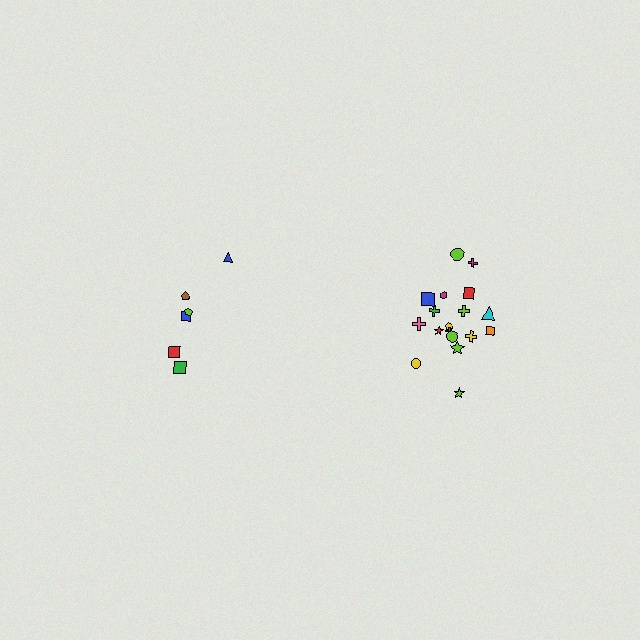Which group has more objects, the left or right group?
The right group.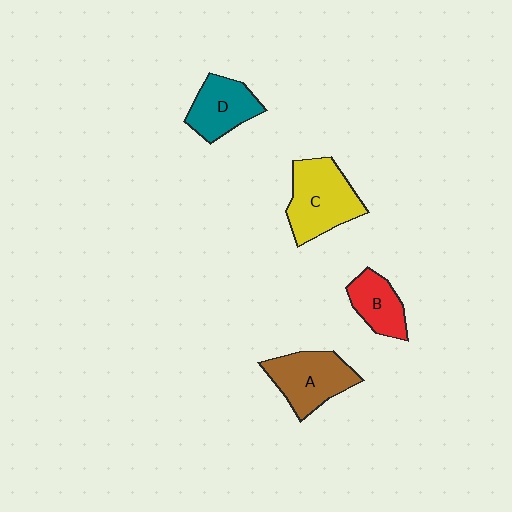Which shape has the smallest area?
Shape B (red).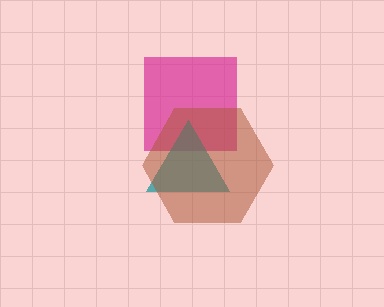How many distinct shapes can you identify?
There are 3 distinct shapes: a magenta square, a teal triangle, a brown hexagon.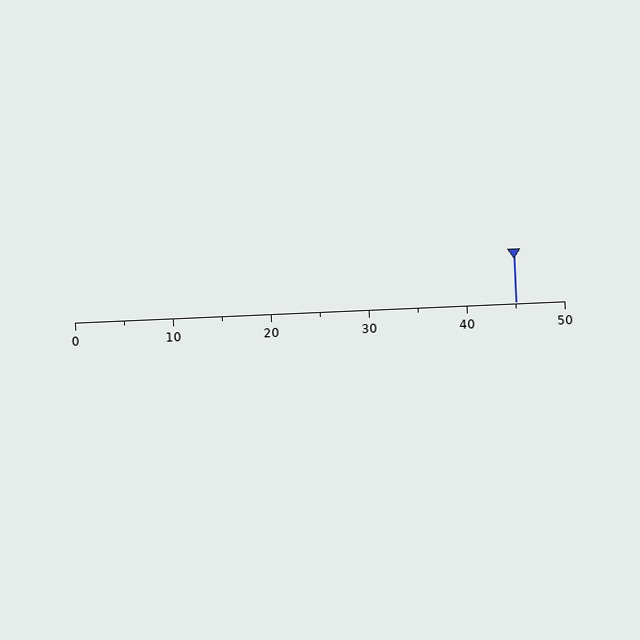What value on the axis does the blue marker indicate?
The marker indicates approximately 45.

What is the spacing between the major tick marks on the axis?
The major ticks are spaced 10 apart.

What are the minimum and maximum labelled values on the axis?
The axis runs from 0 to 50.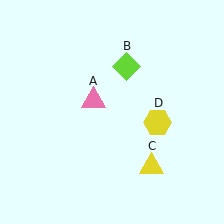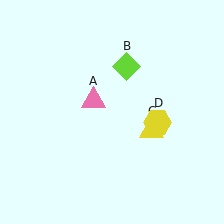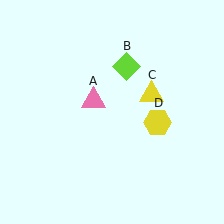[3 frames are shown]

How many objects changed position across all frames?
1 object changed position: yellow triangle (object C).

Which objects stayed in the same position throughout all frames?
Pink triangle (object A) and lime diamond (object B) and yellow hexagon (object D) remained stationary.